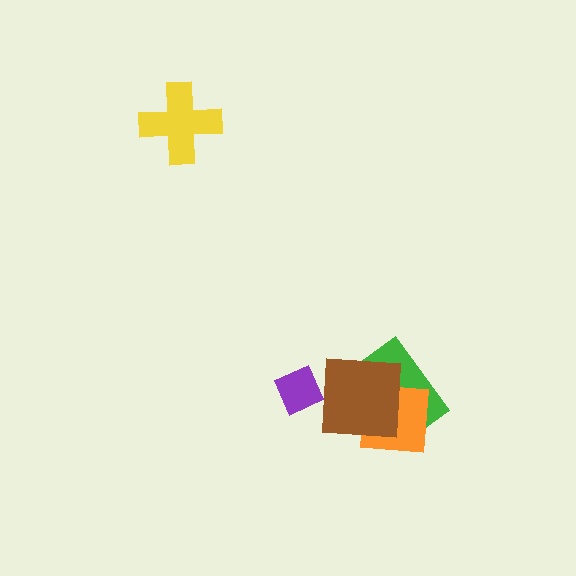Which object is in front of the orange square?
The brown square is in front of the orange square.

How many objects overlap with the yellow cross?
0 objects overlap with the yellow cross.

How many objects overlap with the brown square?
2 objects overlap with the brown square.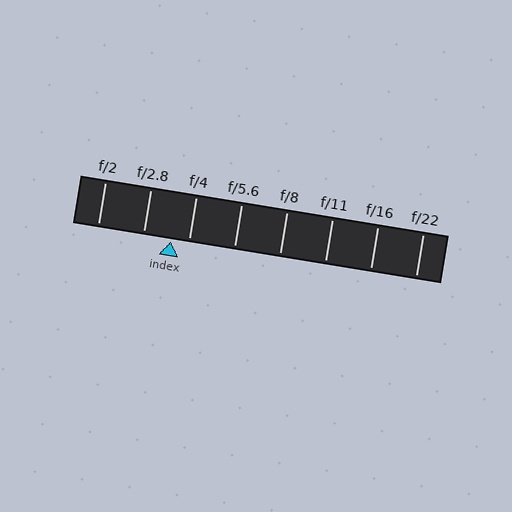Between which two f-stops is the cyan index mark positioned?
The index mark is between f/2.8 and f/4.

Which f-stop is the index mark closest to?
The index mark is closest to f/4.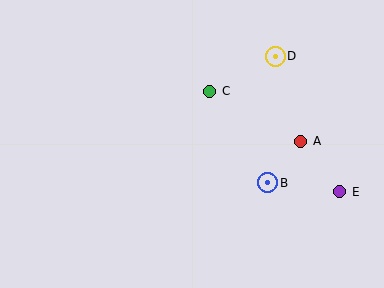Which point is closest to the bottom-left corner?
Point C is closest to the bottom-left corner.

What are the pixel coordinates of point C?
Point C is at (210, 91).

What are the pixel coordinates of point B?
Point B is at (268, 183).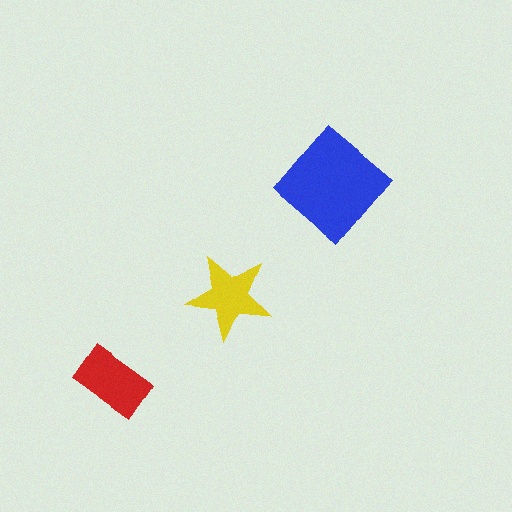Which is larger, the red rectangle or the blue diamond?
The blue diamond.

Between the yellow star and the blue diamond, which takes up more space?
The blue diamond.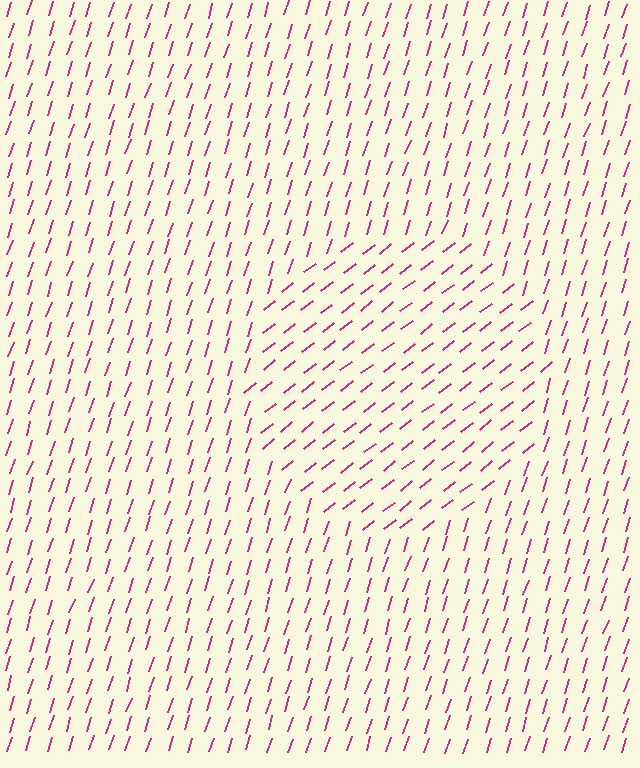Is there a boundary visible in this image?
Yes, there is a texture boundary formed by a change in line orientation.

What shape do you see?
I see a circle.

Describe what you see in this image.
The image is filled with small magenta line segments. A circle region in the image has lines oriented differently from the surrounding lines, creating a visible texture boundary.